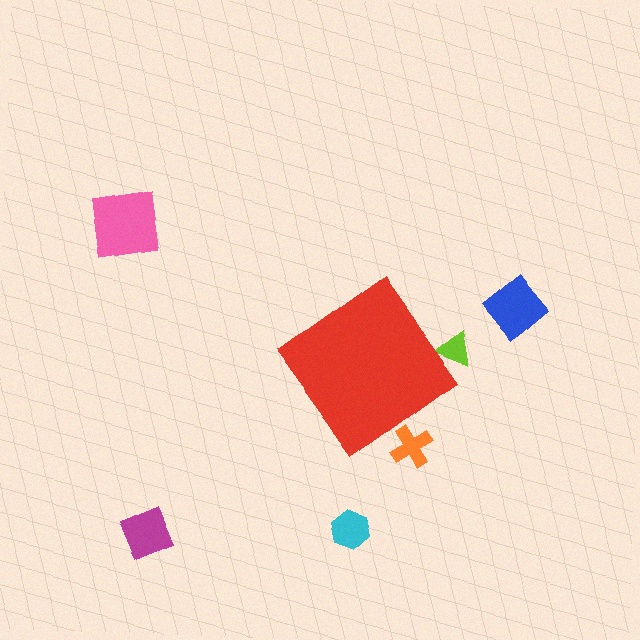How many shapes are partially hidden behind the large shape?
2 shapes are partially hidden.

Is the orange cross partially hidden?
Yes, the orange cross is partially hidden behind the red diamond.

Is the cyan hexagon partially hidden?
No, the cyan hexagon is fully visible.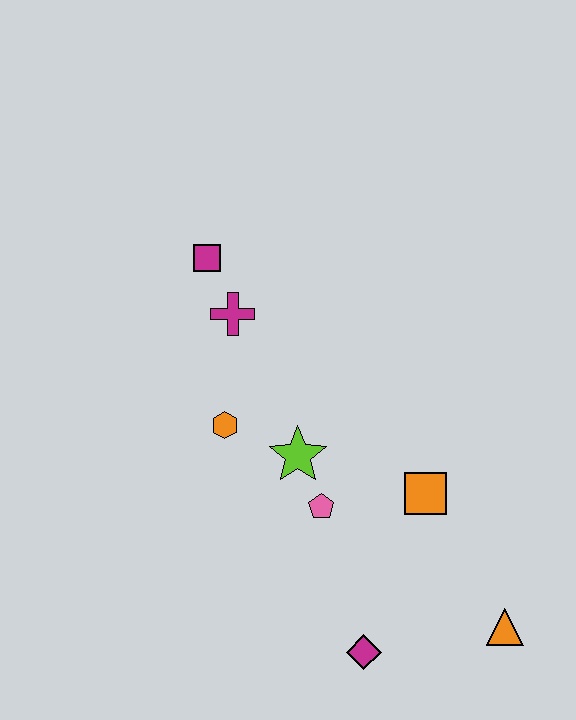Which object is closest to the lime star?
The pink pentagon is closest to the lime star.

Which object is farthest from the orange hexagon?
The orange triangle is farthest from the orange hexagon.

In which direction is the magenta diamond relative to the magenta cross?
The magenta diamond is below the magenta cross.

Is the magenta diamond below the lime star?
Yes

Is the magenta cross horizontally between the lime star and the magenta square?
Yes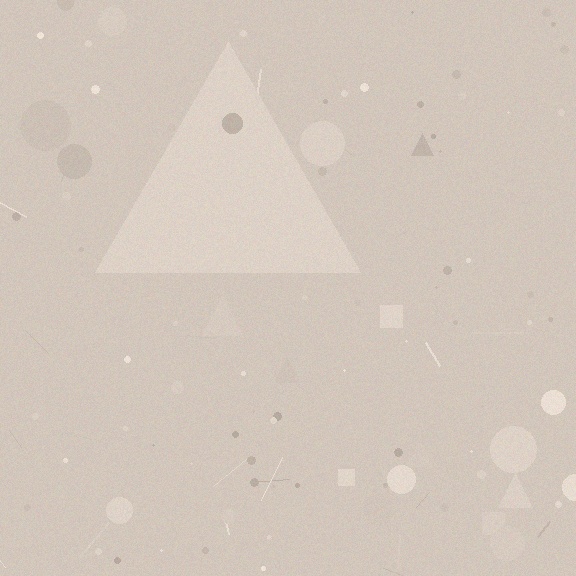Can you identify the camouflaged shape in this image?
The camouflaged shape is a triangle.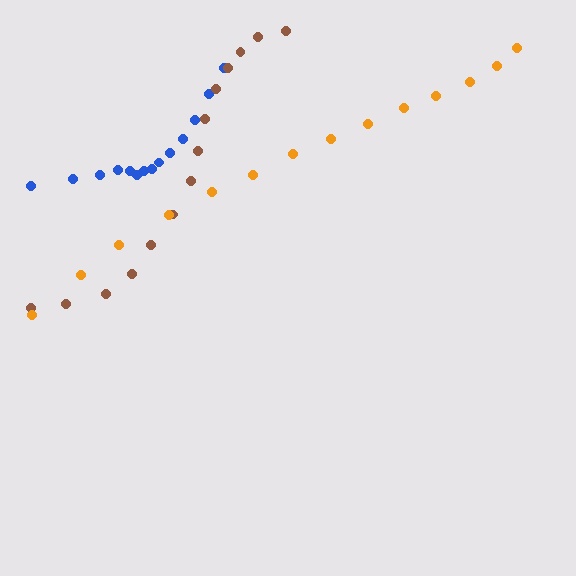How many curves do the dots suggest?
There are 3 distinct paths.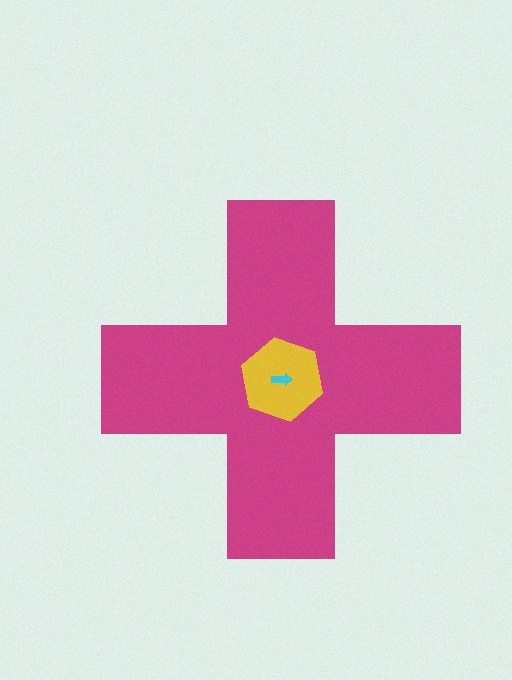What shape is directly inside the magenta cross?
The yellow hexagon.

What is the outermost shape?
The magenta cross.